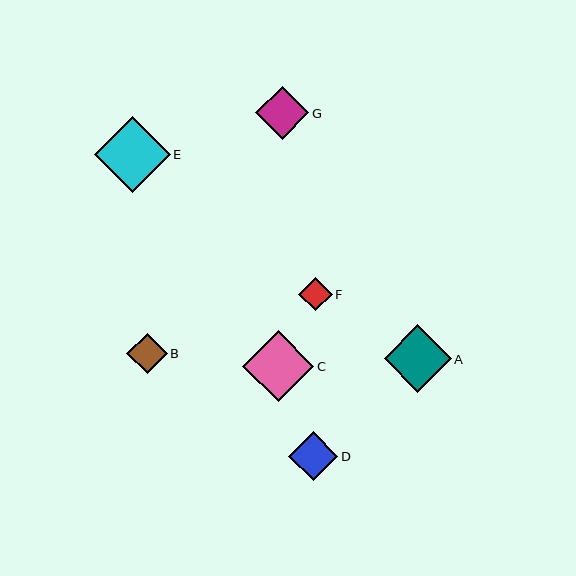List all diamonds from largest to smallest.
From largest to smallest: E, C, A, G, D, B, F.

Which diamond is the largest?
Diamond E is the largest with a size of approximately 76 pixels.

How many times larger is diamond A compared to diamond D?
Diamond A is approximately 1.4 times the size of diamond D.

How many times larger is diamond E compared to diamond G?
Diamond E is approximately 1.4 times the size of diamond G.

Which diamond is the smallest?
Diamond F is the smallest with a size of approximately 34 pixels.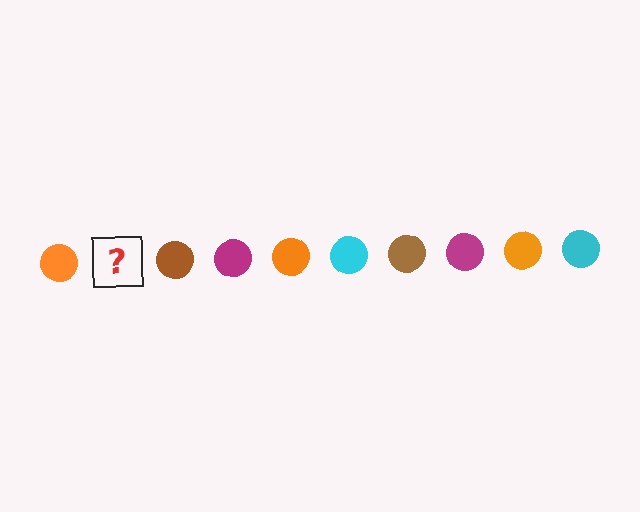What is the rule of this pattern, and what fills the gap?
The rule is that the pattern cycles through orange, cyan, brown, magenta circles. The gap should be filled with a cyan circle.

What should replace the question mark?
The question mark should be replaced with a cyan circle.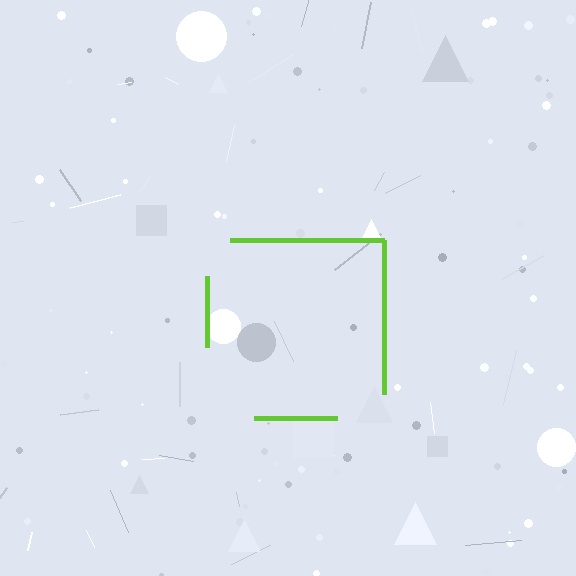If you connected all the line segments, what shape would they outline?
They would outline a square.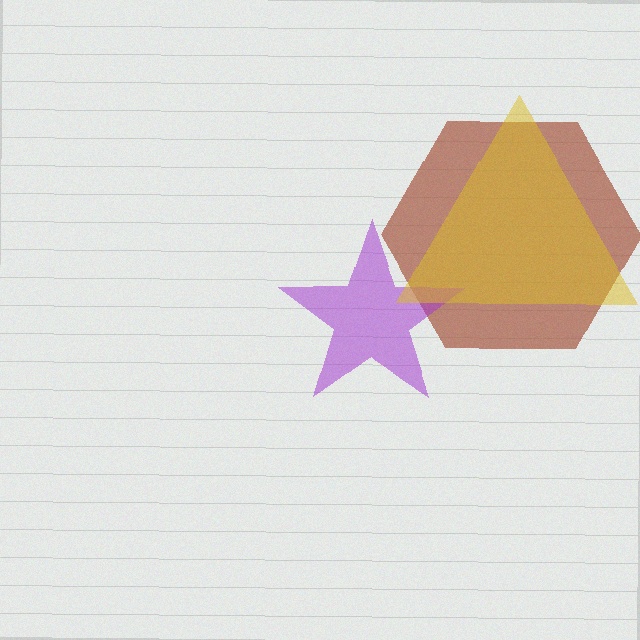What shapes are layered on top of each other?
The layered shapes are: a brown hexagon, a purple star, a yellow triangle.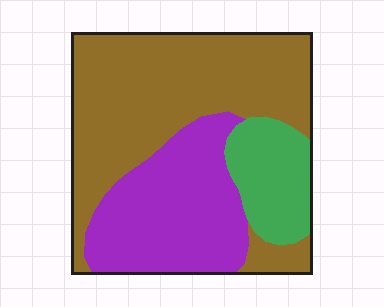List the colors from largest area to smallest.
From largest to smallest: brown, purple, green.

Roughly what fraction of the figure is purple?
Purple takes up about one third (1/3) of the figure.